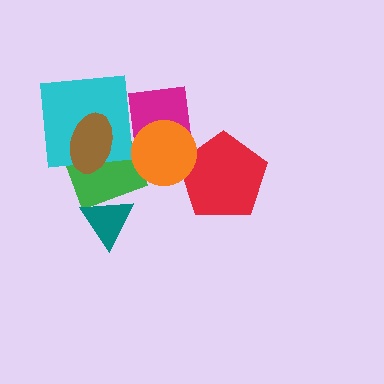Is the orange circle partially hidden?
No, no other shape covers it.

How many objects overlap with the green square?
3 objects overlap with the green square.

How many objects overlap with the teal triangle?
1 object overlaps with the teal triangle.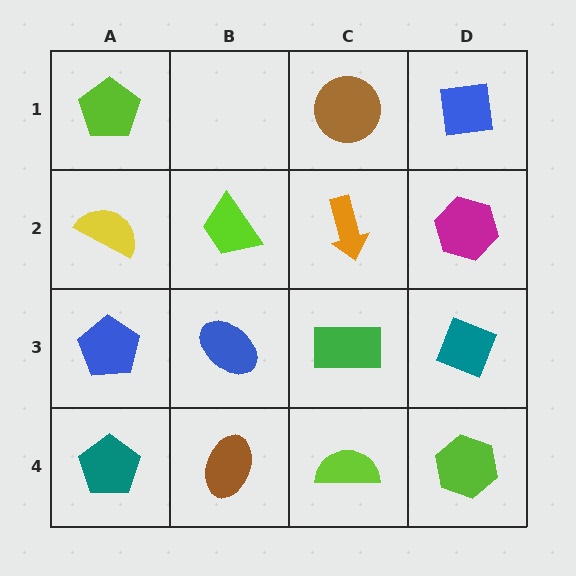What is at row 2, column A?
A yellow semicircle.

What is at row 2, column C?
An orange arrow.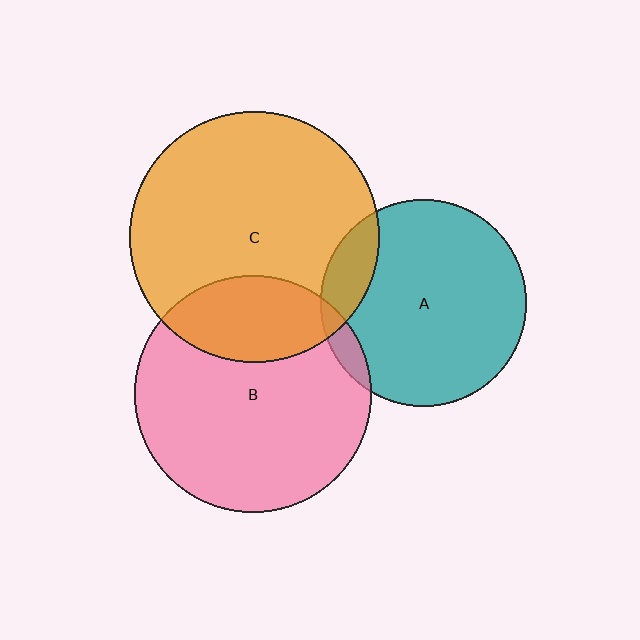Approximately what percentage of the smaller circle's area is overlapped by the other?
Approximately 5%.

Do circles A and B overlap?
Yes.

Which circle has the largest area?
Circle C (orange).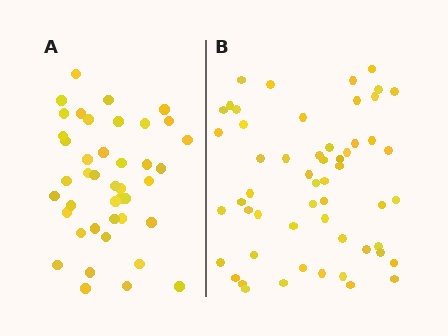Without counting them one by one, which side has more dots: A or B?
Region B (the right region) has more dots.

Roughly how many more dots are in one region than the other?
Region B has approximately 15 more dots than region A.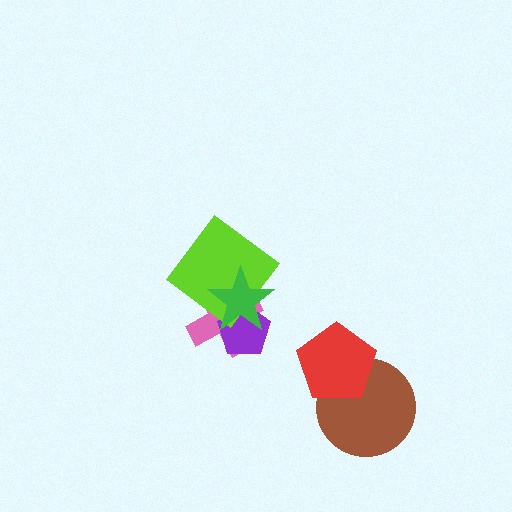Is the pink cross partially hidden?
Yes, it is partially covered by another shape.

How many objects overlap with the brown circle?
1 object overlaps with the brown circle.